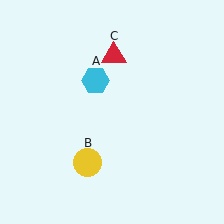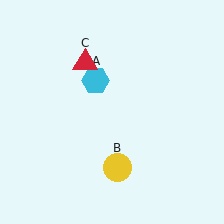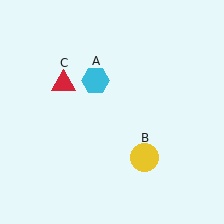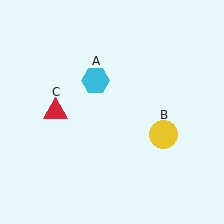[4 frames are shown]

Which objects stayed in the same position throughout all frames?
Cyan hexagon (object A) remained stationary.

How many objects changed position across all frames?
2 objects changed position: yellow circle (object B), red triangle (object C).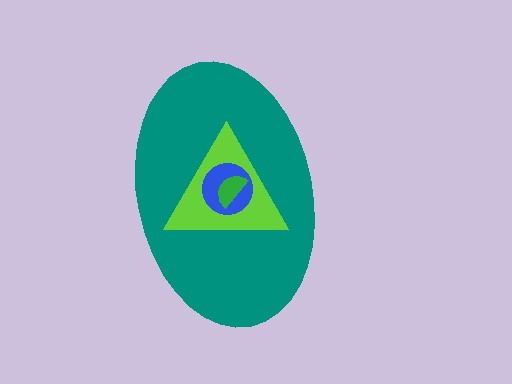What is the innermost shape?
The green semicircle.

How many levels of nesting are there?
4.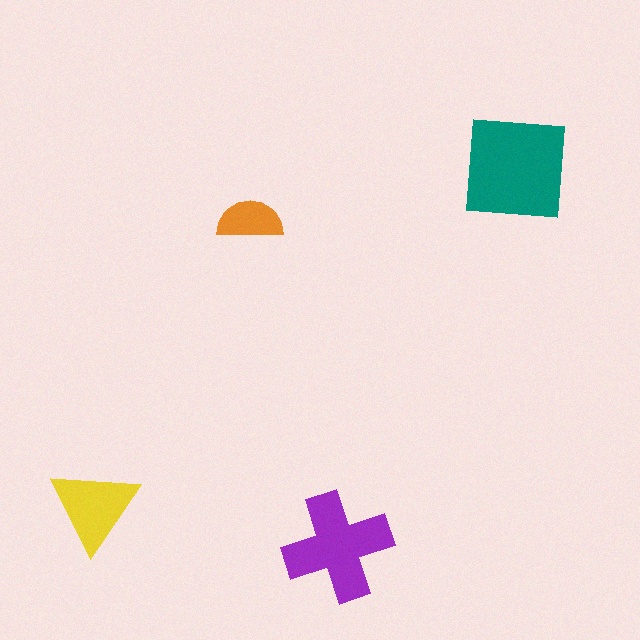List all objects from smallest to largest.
The orange semicircle, the yellow triangle, the purple cross, the teal square.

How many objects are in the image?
There are 4 objects in the image.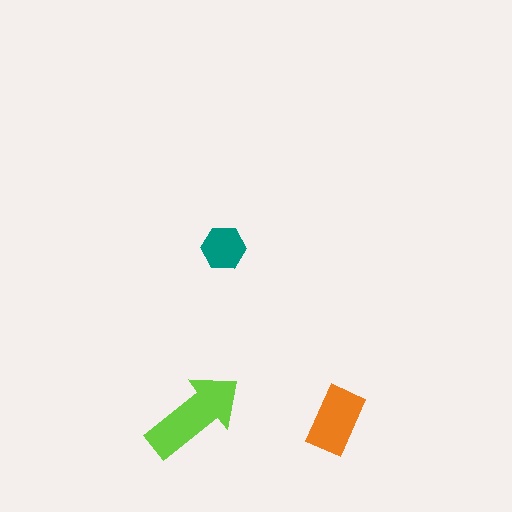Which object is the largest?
The lime arrow.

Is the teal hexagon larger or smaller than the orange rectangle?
Smaller.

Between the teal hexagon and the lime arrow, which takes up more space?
The lime arrow.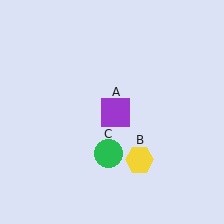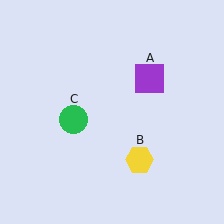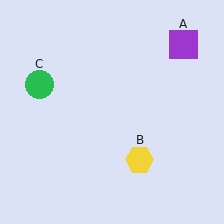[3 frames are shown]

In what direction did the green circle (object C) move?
The green circle (object C) moved up and to the left.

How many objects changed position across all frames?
2 objects changed position: purple square (object A), green circle (object C).